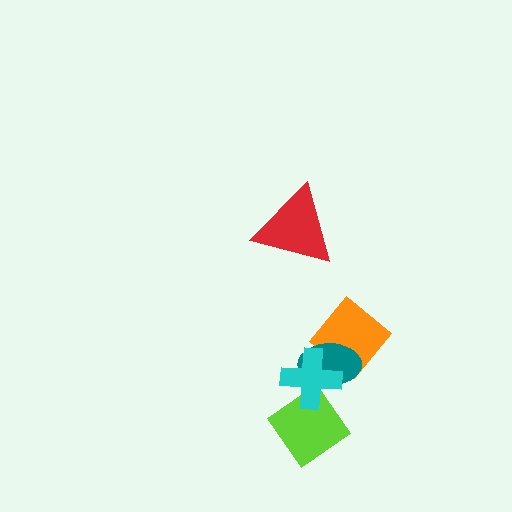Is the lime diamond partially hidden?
Yes, it is partially covered by another shape.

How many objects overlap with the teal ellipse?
2 objects overlap with the teal ellipse.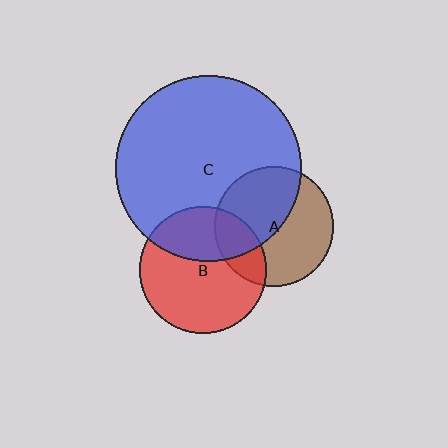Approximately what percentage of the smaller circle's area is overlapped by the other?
Approximately 35%.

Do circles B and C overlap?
Yes.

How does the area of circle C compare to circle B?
Approximately 2.1 times.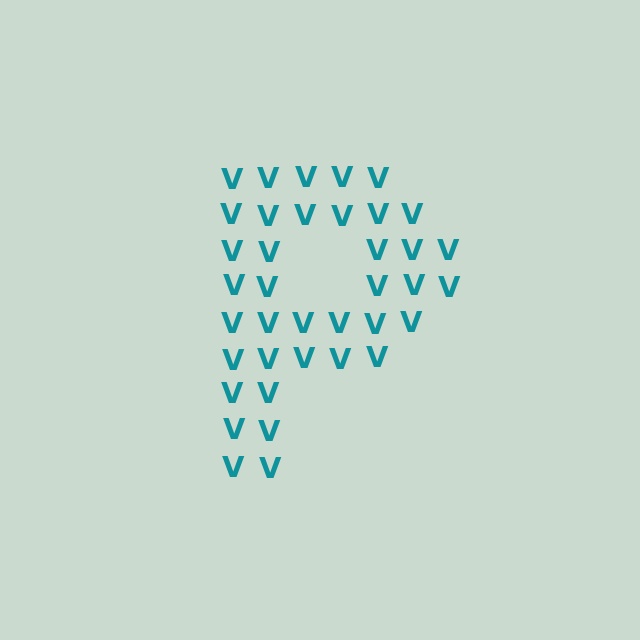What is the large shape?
The large shape is the letter P.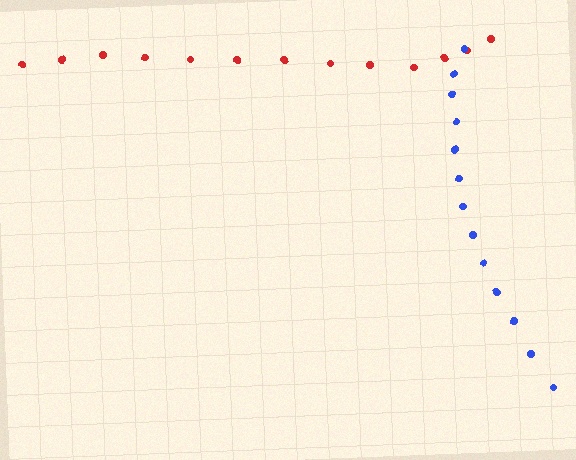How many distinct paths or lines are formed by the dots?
There are 2 distinct paths.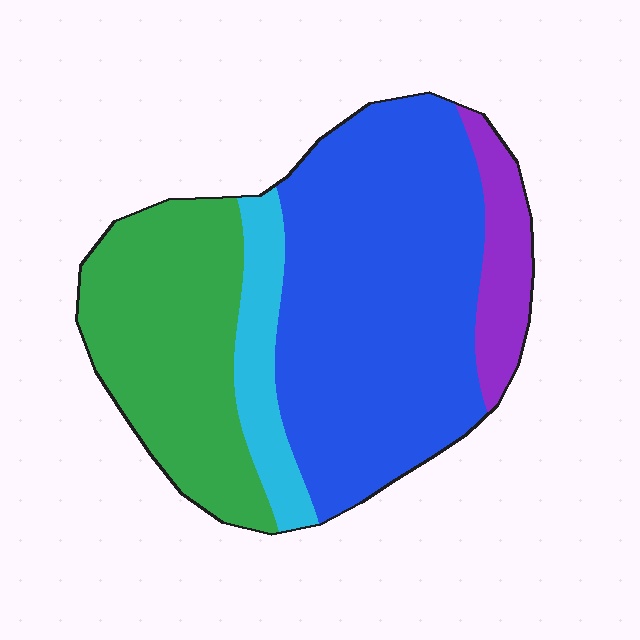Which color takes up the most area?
Blue, at roughly 50%.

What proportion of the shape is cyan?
Cyan covers 10% of the shape.